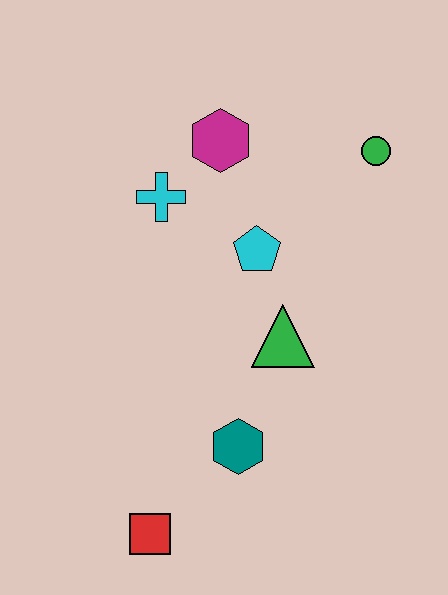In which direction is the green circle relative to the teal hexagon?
The green circle is above the teal hexagon.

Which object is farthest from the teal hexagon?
The green circle is farthest from the teal hexagon.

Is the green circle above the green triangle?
Yes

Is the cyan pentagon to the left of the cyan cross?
No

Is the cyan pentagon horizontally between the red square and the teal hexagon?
No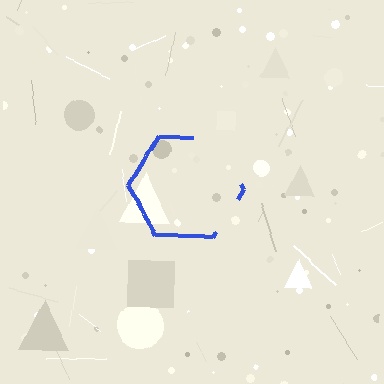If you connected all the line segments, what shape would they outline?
They would outline a hexagon.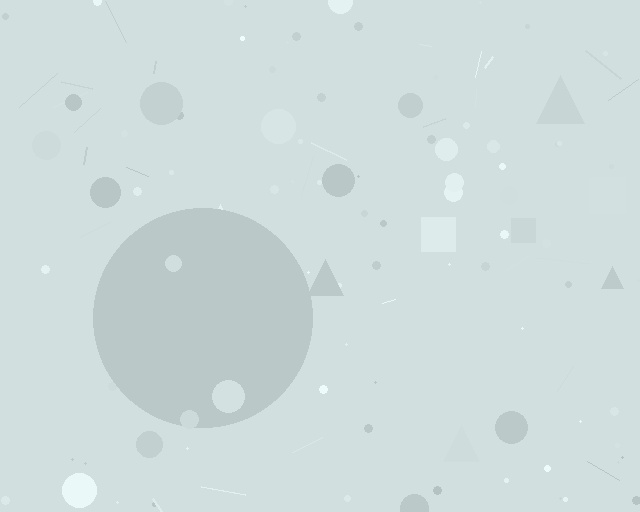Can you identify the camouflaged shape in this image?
The camouflaged shape is a circle.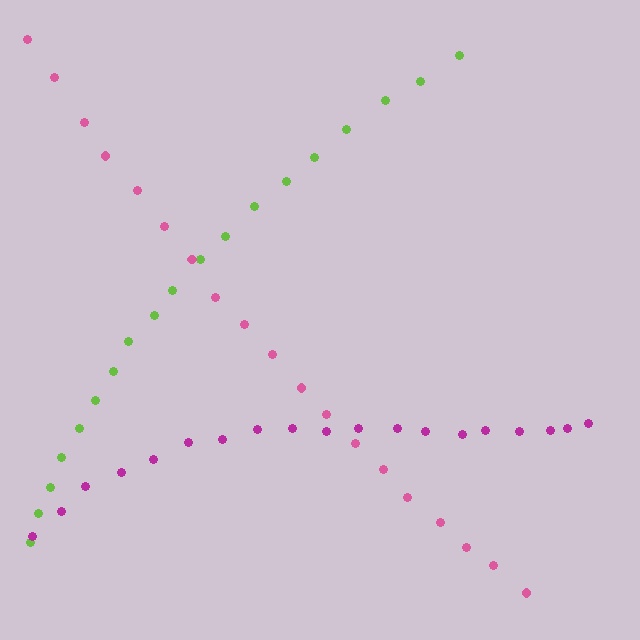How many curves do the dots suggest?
There are 3 distinct paths.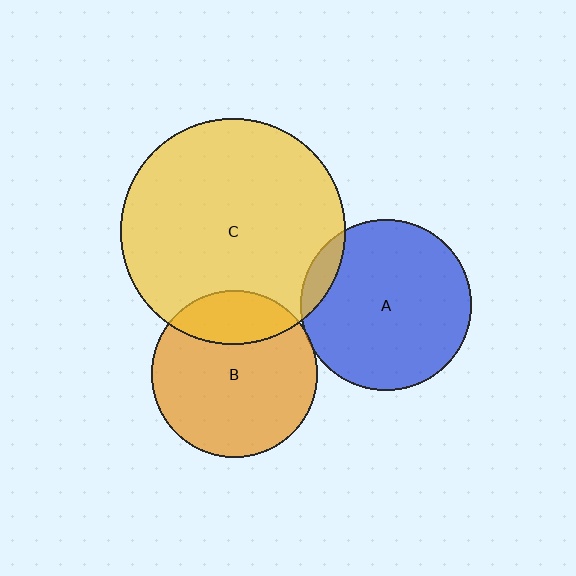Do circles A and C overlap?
Yes.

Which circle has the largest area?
Circle C (yellow).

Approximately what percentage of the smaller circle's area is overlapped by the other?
Approximately 10%.